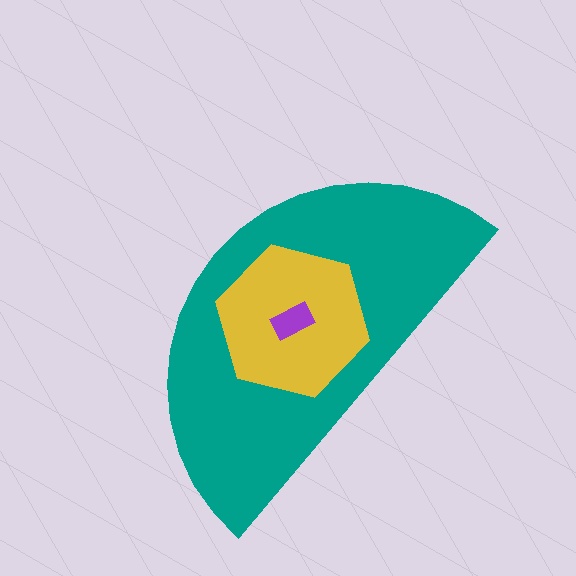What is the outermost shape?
The teal semicircle.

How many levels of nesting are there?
3.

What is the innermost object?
The purple rectangle.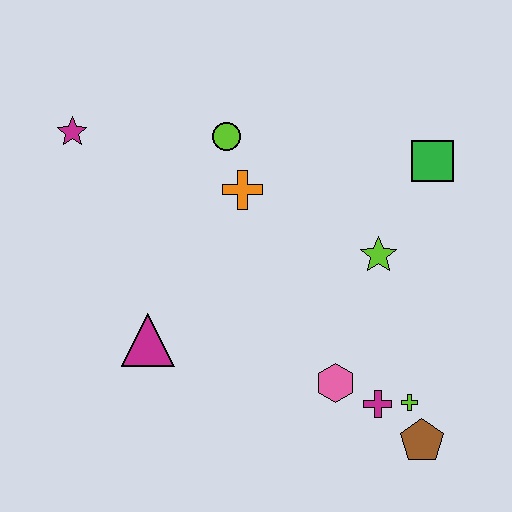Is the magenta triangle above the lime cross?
Yes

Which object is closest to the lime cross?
The magenta cross is closest to the lime cross.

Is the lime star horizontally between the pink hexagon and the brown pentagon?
Yes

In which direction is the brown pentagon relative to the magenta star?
The brown pentagon is to the right of the magenta star.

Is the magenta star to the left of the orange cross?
Yes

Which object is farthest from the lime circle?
The brown pentagon is farthest from the lime circle.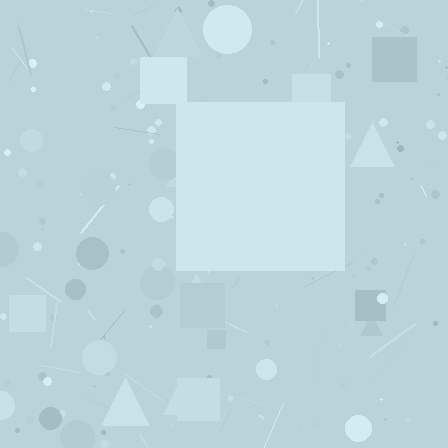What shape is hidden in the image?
A square is hidden in the image.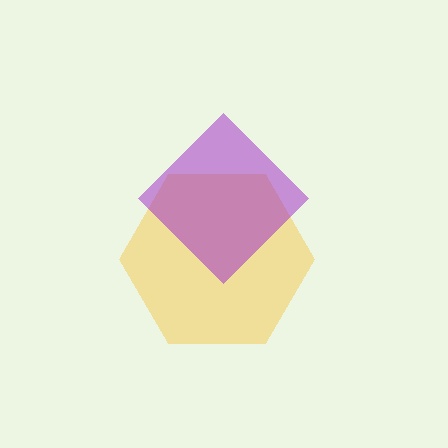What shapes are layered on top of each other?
The layered shapes are: a yellow hexagon, a purple diamond.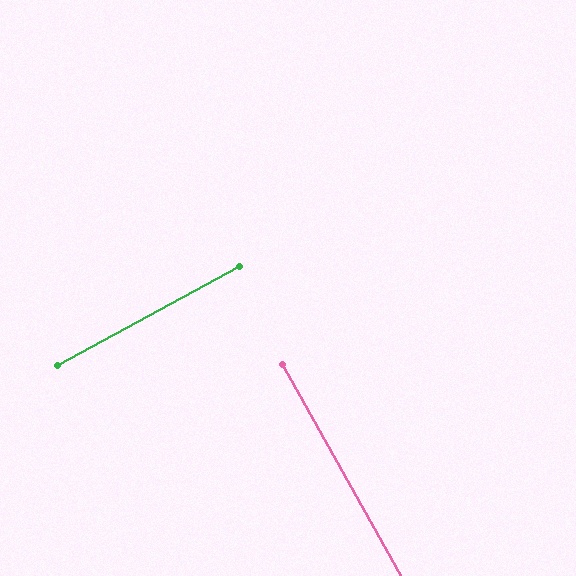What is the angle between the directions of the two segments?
Approximately 89 degrees.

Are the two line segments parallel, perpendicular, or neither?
Perpendicular — they meet at approximately 89°.